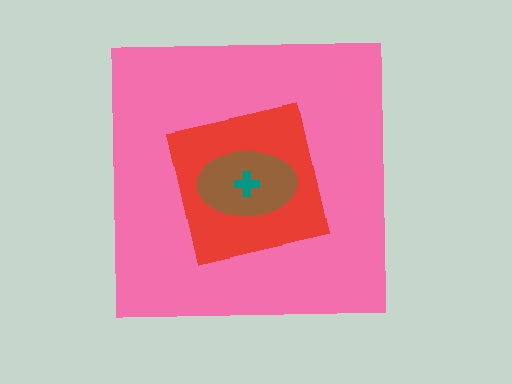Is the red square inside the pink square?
Yes.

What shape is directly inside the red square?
The brown ellipse.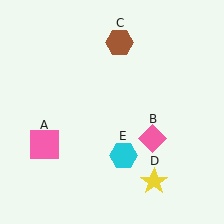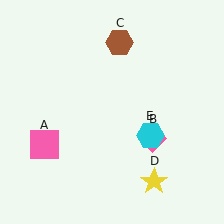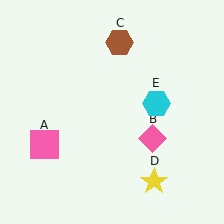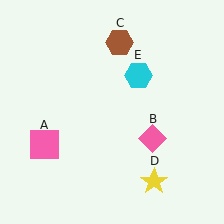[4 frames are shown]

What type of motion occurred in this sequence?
The cyan hexagon (object E) rotated counterclockwise around the center of the scene.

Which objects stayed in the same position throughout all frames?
Pink square (object A) and pink diamond (object B) and brown hexagon (object C) and yellow star (object D) remained stationary.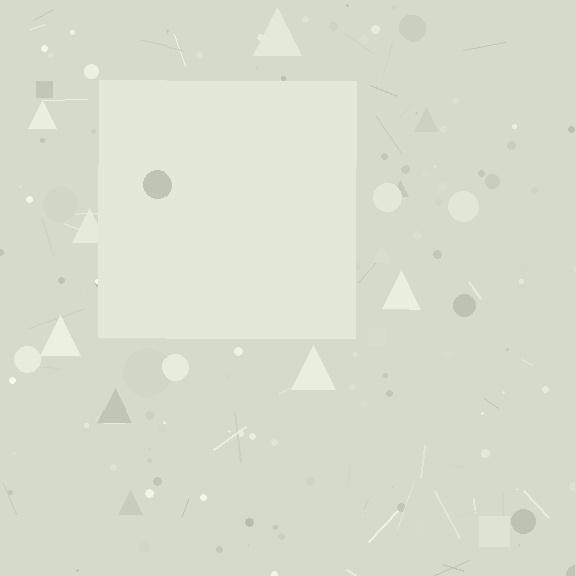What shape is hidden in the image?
A square is hidden in the image.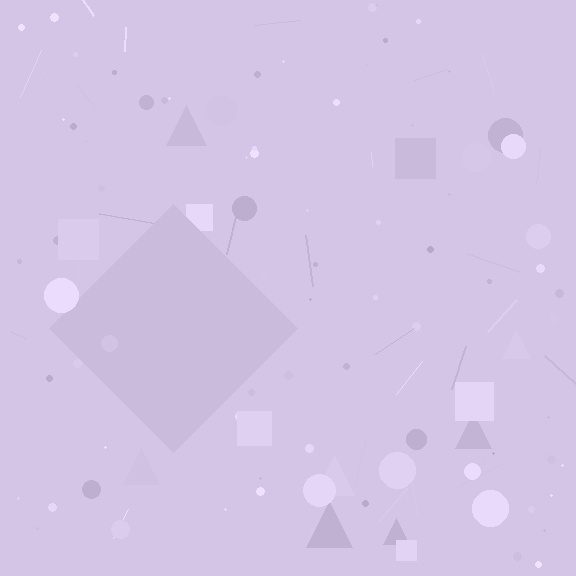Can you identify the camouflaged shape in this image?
The camouflaged shape is a diamond.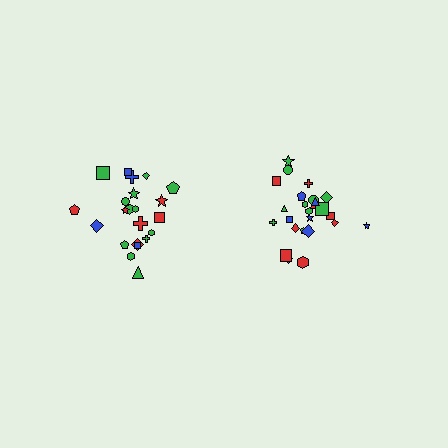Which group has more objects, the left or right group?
The right group.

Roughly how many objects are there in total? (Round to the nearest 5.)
Roughly 45 objects in total.